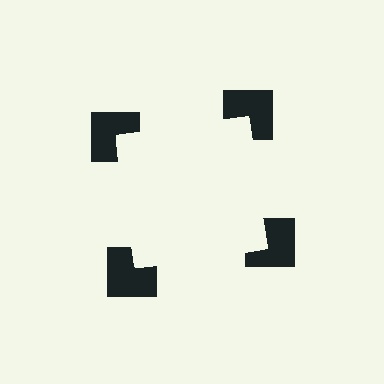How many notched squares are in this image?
There are 4 — one at each vertex of the illusory square.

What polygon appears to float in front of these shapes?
An illusory square — its edges are inferred from the aligned wedge cuts in the notched squares, not physically drawn.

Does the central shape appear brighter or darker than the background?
It typically appears slightly brighter than the background, even though no actual brightness change is drawn.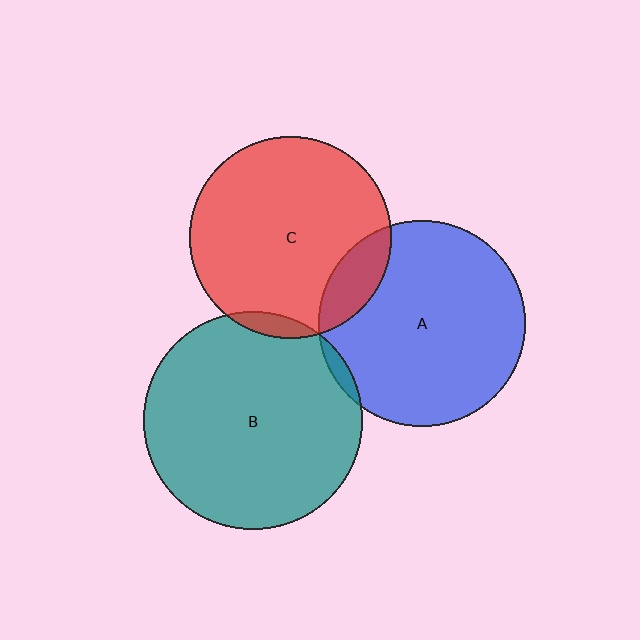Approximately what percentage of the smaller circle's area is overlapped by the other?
Approximately 5%.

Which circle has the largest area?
Circle B (teal).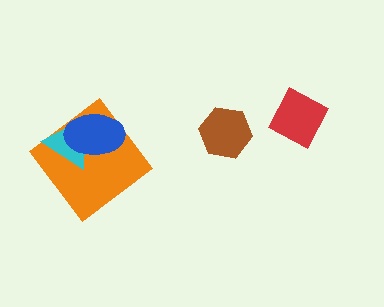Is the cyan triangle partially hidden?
Yes, it is partially covered by another shape.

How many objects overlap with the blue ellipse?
2 objects overlap with the blue ellipse.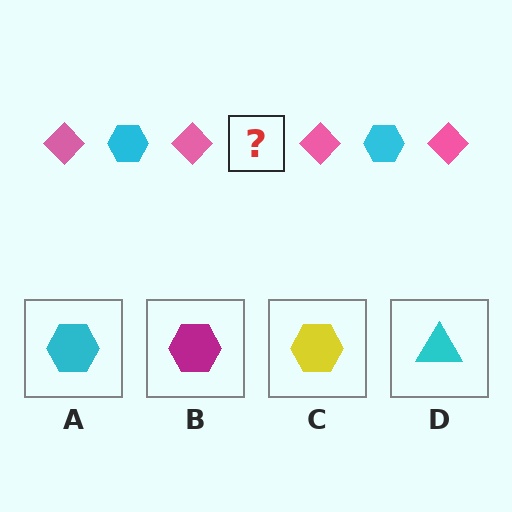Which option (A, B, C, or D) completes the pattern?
A.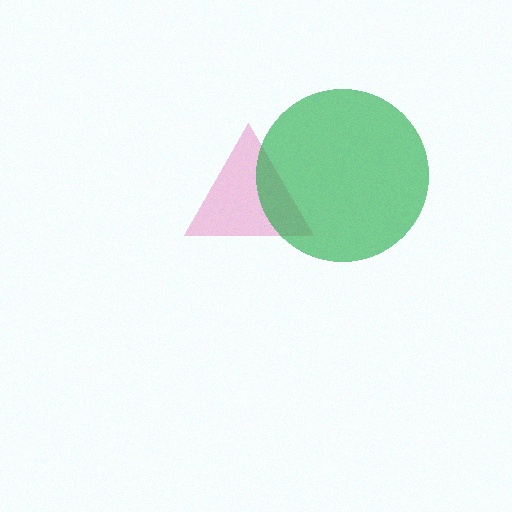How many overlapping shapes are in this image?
There are 2 overlapping shapes in the image.